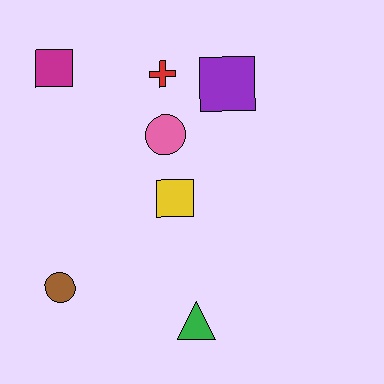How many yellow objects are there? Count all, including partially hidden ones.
There is 1 yellow object.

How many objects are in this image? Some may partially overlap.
There are 7 objects.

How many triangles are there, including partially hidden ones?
There is 1 triangle.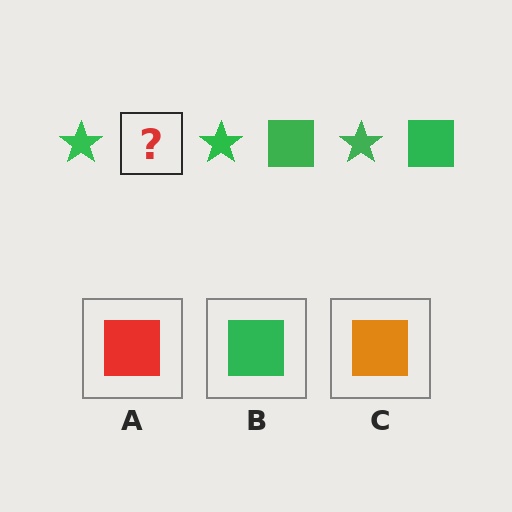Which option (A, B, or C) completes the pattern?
B.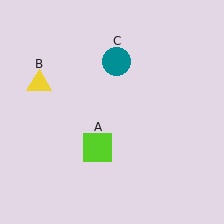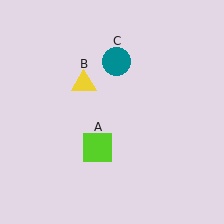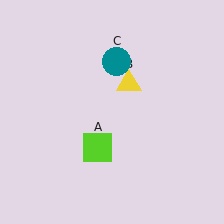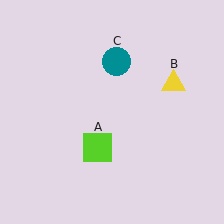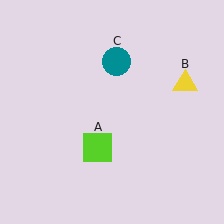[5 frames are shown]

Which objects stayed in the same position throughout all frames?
Lime square (object A) and teal circle (object C) remained stationary.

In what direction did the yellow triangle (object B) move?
The yellow triangle (object B) moved right.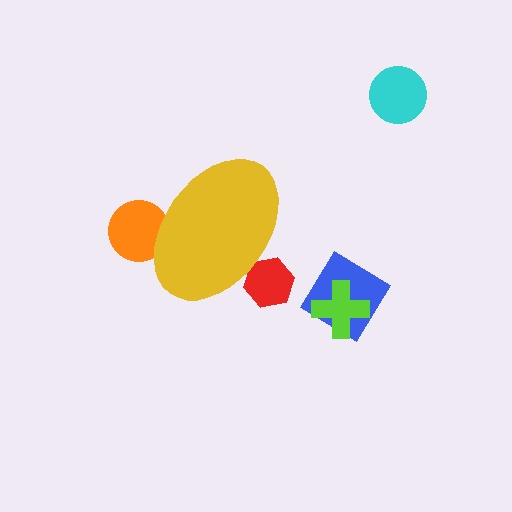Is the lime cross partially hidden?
No, the lime cross is fully visible.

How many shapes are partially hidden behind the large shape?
2 shapes are partially hidden.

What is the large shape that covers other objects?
A yellow ellipse.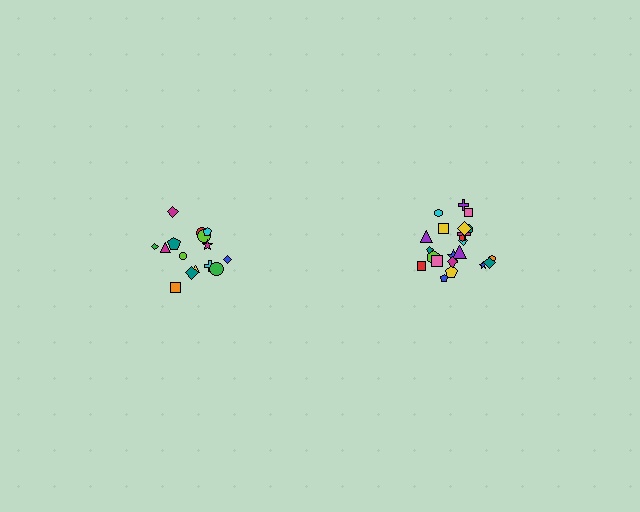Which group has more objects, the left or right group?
The right group.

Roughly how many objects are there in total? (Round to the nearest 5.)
Roughly 35 objects in total.